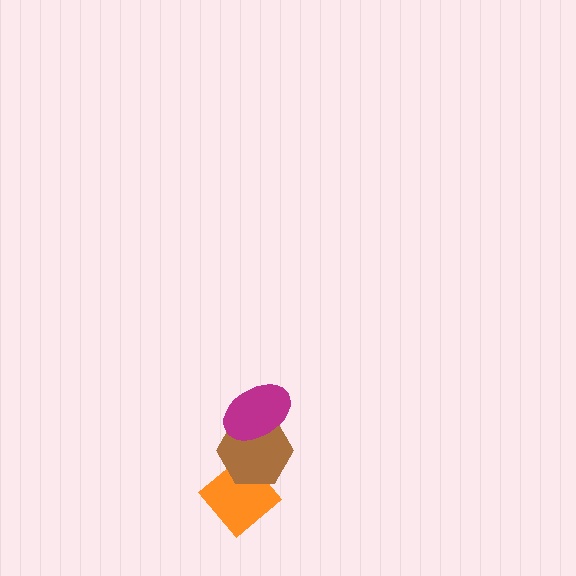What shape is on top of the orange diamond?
The brown hexagon is on top of the orange diamond.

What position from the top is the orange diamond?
The orange diamond is 3rd from the top.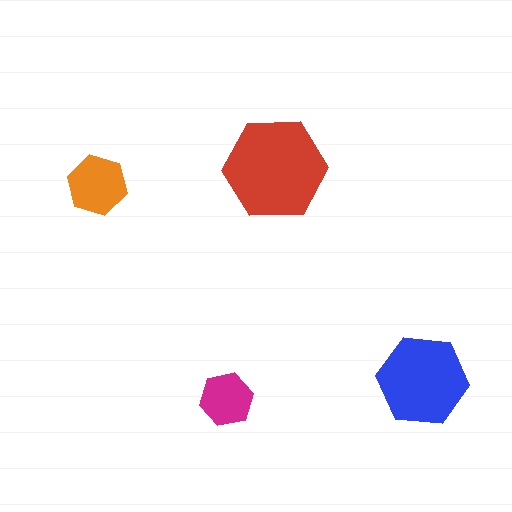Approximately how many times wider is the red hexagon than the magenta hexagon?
About 2 times wider.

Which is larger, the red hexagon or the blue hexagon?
The red one.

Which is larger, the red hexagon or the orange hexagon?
The red one.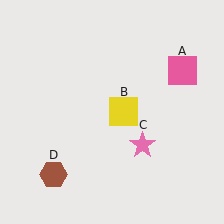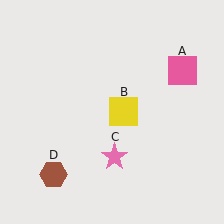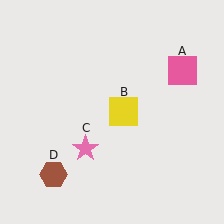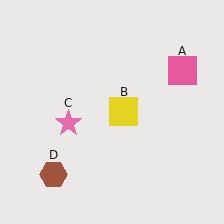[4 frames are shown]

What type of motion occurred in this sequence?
The pink star (object C) rotated clockwise around the center of the scene.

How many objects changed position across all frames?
1 object changed position: pink star (object C).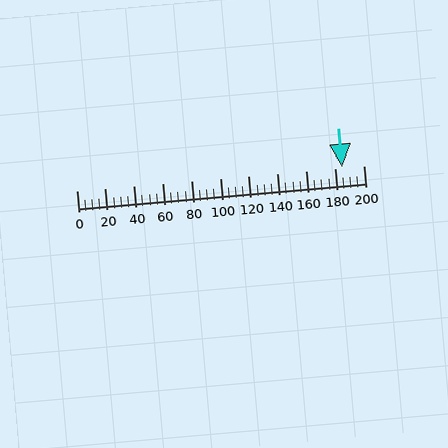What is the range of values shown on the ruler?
The ruler shows values from 0 to 200.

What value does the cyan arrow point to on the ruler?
The cyan arrow points to approximately 185.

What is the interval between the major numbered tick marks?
The major tick marks are spaced 20 units apart.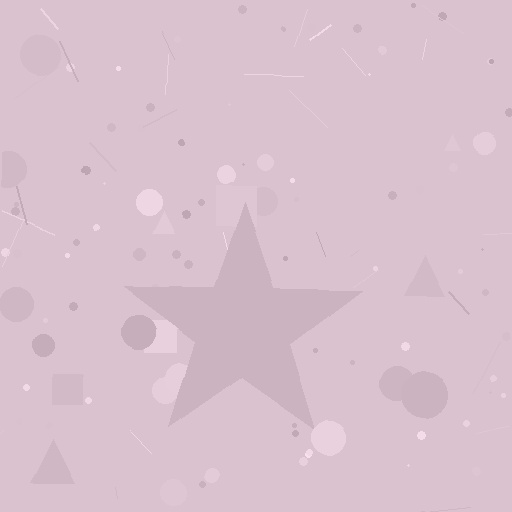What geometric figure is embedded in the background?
A star is embedded in the background.